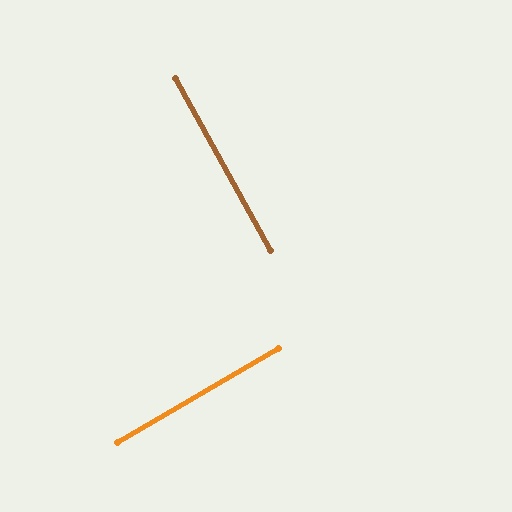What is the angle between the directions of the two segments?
Approximately 89 degrees.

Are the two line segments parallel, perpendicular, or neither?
Perpendicular — they meet at approximately 89°.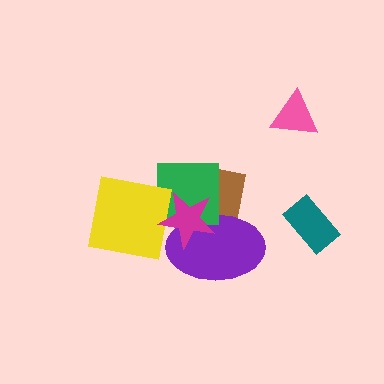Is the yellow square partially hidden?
Yes, it is partially covered by another shape.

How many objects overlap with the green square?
3 objects overlap with the green square.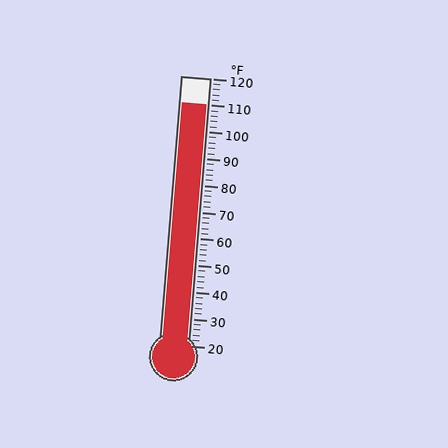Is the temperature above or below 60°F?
The temperature is above 60°F.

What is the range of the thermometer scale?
The thermometer scale ranges from 20°F to 120°F.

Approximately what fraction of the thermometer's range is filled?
The thermometer is filled to approximately 90% of its range.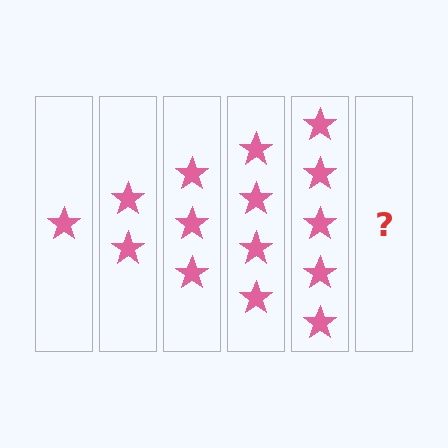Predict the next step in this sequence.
The next step is 6 stars.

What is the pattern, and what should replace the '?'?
The pattern is that each step adds one more star. The '?' should be 6 stars.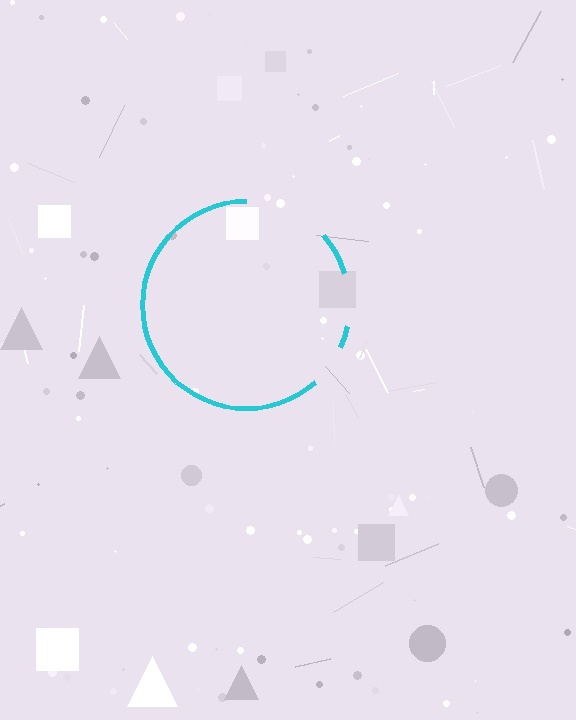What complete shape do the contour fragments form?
The contour fragments form a circle.